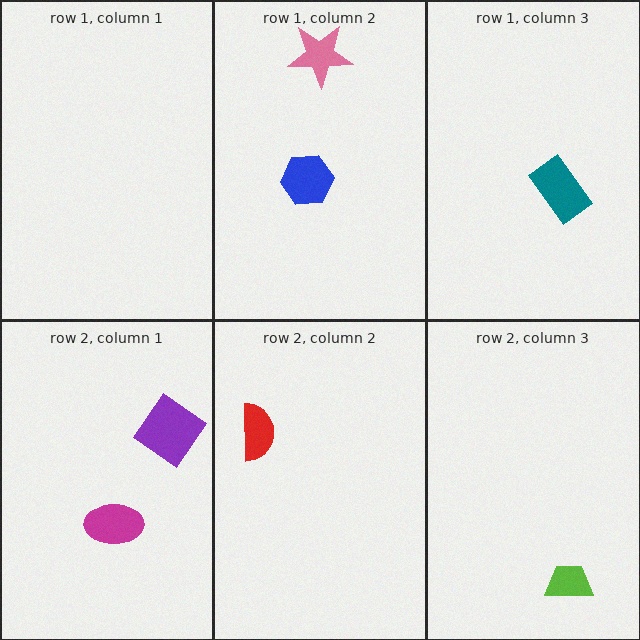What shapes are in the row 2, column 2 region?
The red semicircle.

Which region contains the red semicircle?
The row 2, column 2 region.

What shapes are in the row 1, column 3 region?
The teal rectangle.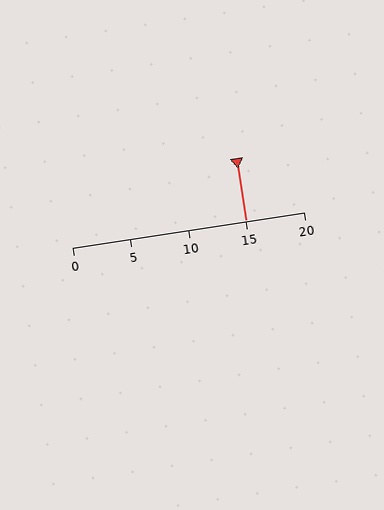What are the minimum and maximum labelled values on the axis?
The axis runs from 0 to 20.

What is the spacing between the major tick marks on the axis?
The major ticks are spaced 5 apart.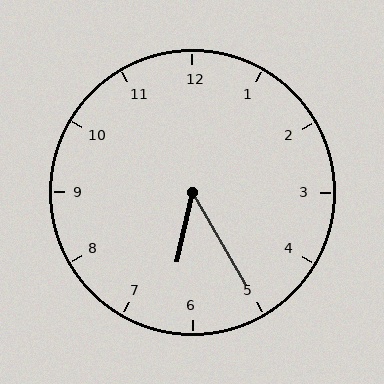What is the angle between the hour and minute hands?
Approximately 42 degrees.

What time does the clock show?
6:25.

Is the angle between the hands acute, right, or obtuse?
It is acute.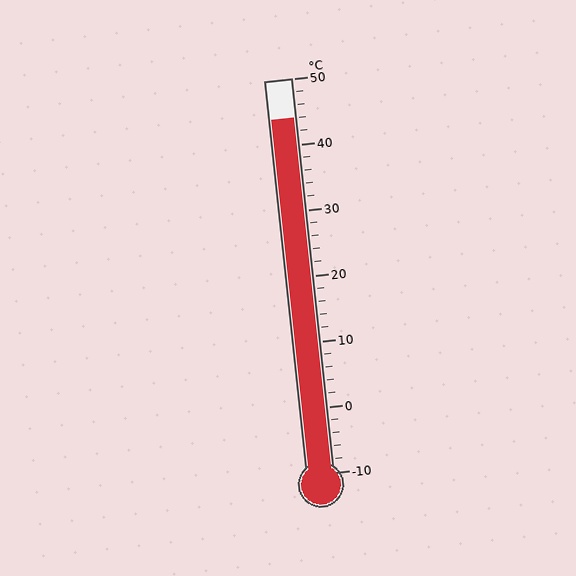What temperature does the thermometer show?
The thermometer shows approximately 44°C.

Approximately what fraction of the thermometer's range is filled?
The thermometer is filled to approximately 90% of its range.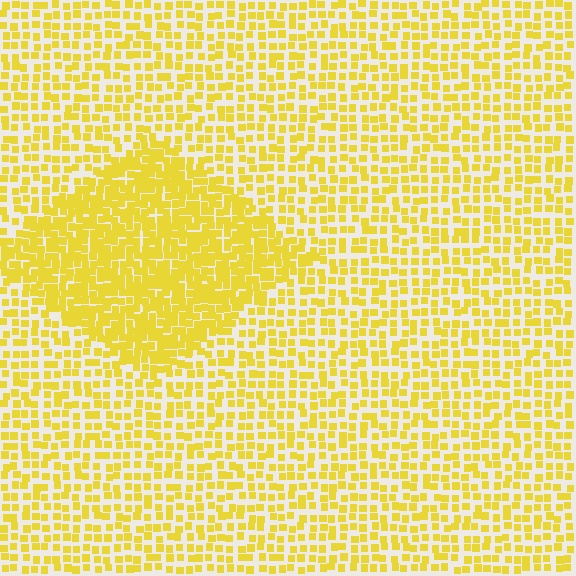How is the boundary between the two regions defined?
The boundary is defined by a change in element density (approximately 1.9x ratio). All elements are the same color, size, and shape.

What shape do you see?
I see a diamond.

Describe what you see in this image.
The image contains small yellow elements arranged at two different densities. A diamond-shaped region is visible where the elements are more densely packed than the surrounding area.